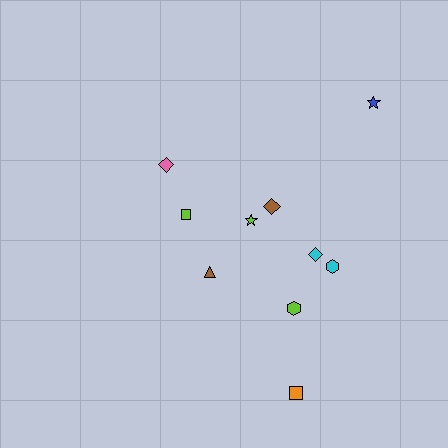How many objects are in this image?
There are 10 objects.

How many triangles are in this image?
There is 1 triangle.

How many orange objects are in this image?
There is 1 orange object.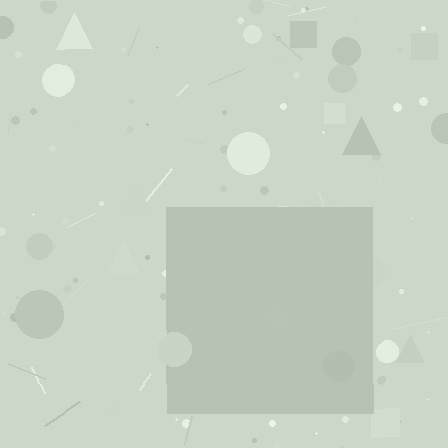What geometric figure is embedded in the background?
A square is embedded in the background.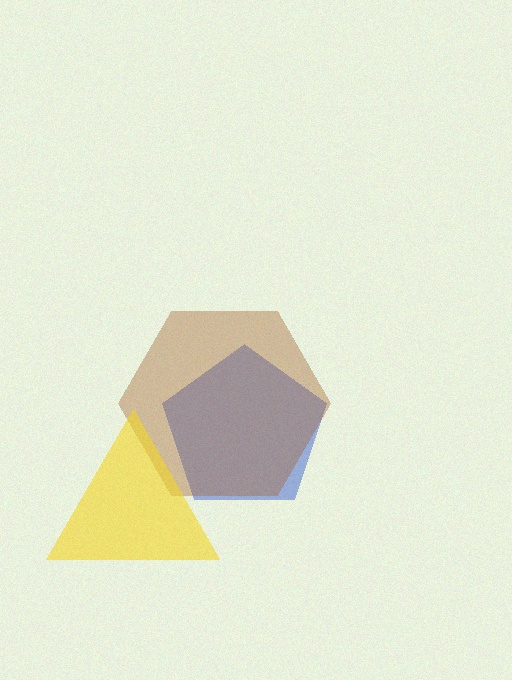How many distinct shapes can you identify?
There are 3 distinct shapes: a blue pentagon, a brown hexagon, a yellow triangle.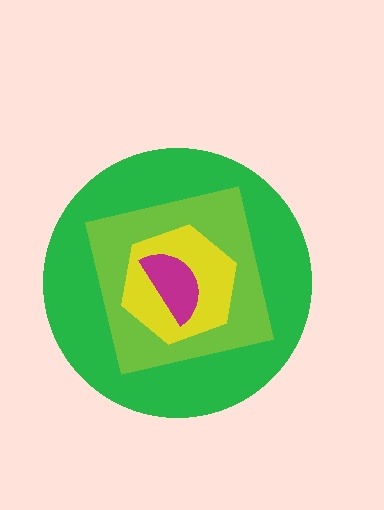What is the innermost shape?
The magenta semicircle.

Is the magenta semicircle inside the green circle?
Yes.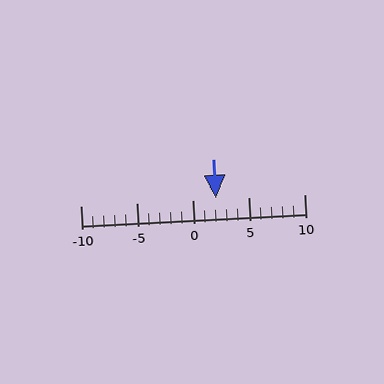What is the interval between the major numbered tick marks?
The major tick marks are spaced 5 units apart.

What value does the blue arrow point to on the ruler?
The blue arrow points to approximately 2.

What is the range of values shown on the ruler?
The ruler shows values from -10 to 10.